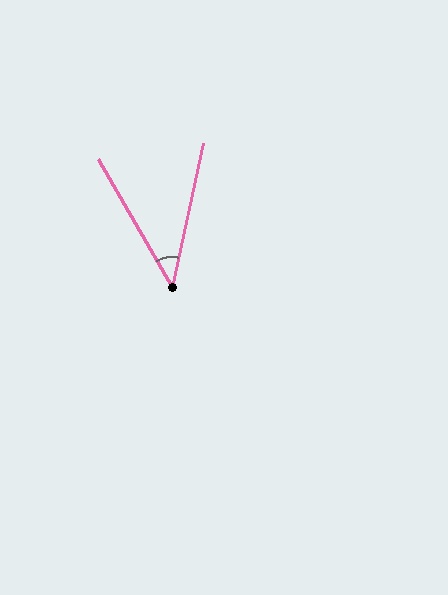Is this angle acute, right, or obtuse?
It is acute.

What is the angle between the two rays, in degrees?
Approximately 42 degrees.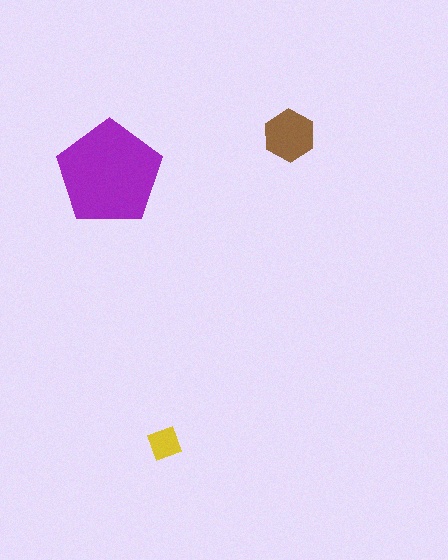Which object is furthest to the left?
The purple pentagon is leftmost.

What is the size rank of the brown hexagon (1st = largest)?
2nd.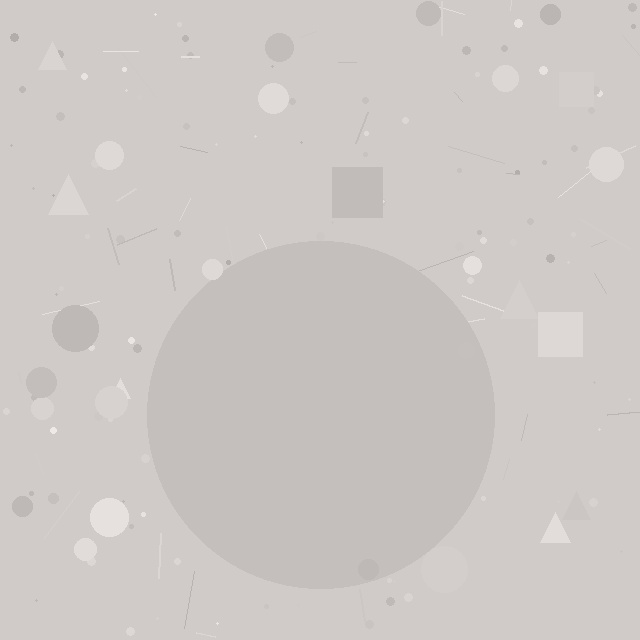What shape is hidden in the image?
A circle is hidden in the image.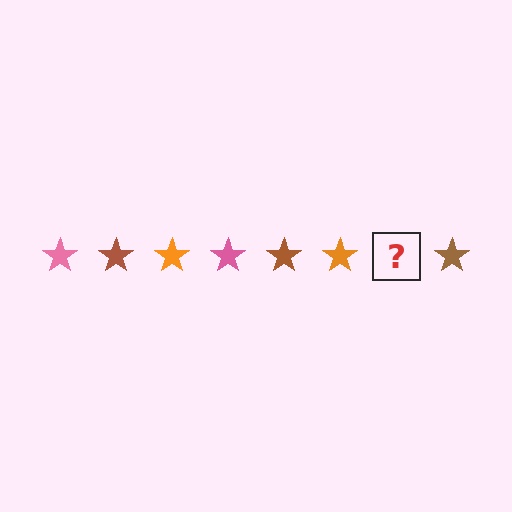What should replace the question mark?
The question mark should be replaced with a pink star.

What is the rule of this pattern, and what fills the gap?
The rule is that the pattern cycles through pink, brown, orange stars. The gap should be filled with a pink star.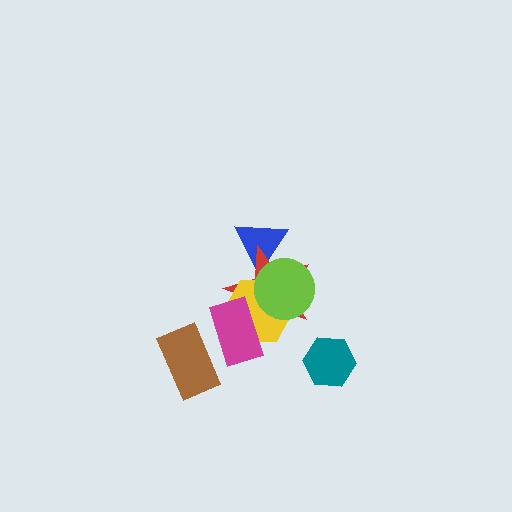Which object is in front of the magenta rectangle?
The brown rectangle is in front of the magenta rectangle.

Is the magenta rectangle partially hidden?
Yes, it is partially covered by another shape.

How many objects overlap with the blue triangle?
2 objects overlap with the blue triangle.